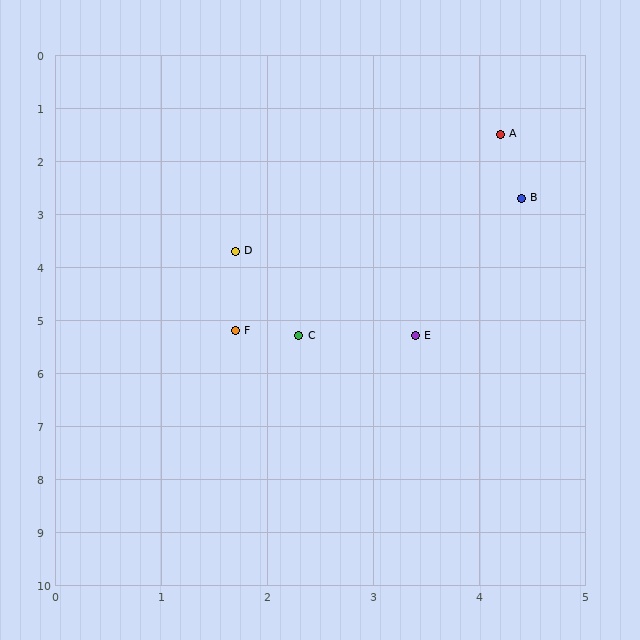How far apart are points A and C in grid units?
Points A and C are about 4.2 grid units apart.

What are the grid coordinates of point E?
Point E is at approximately (3.4, 5.3).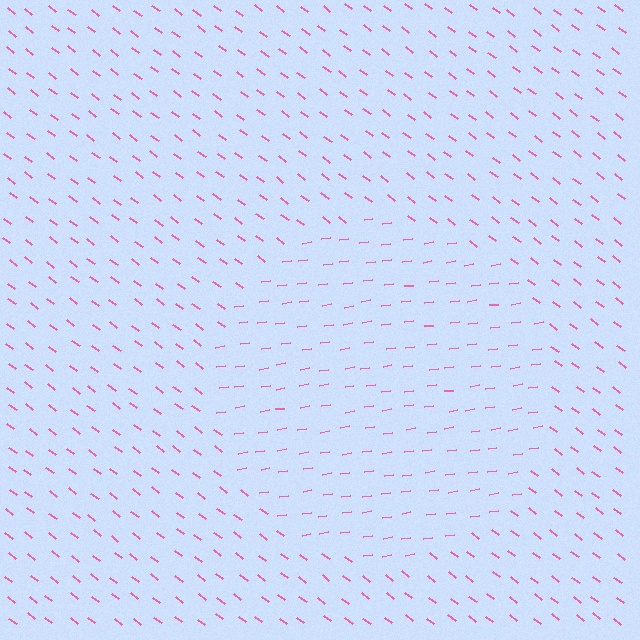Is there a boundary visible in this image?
Yes, there is a texture boundary formed by a change in line orientation.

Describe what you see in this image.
The image is filled with small pink line segments. A circle region in the image has lines oriented differently from the surrounding lines, creating a visible texture boundary.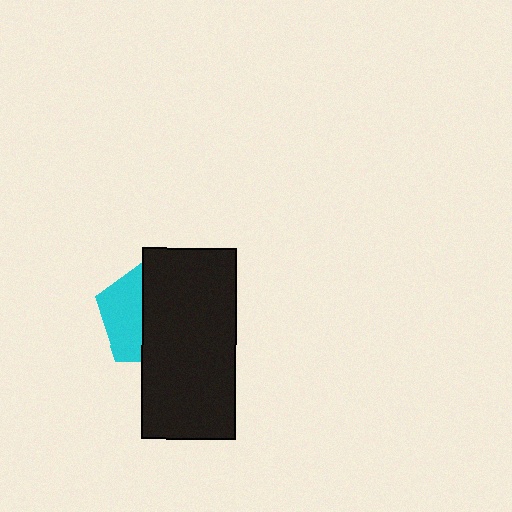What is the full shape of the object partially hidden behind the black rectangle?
The partially hidden object is a cyan pentagon.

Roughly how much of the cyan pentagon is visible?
A small part of it is visible (roughly 39%).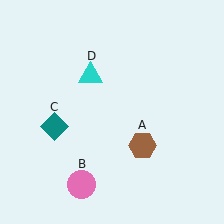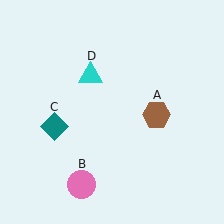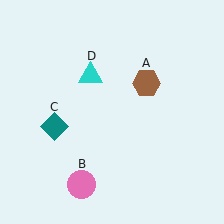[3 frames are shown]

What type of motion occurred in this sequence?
The brown hexagon (object A) rotated counterclockwise around the center of the scene.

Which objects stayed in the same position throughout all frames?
Pink circle (object B) and teal diamond (object C) and cyan triangle (object D) remained stationary.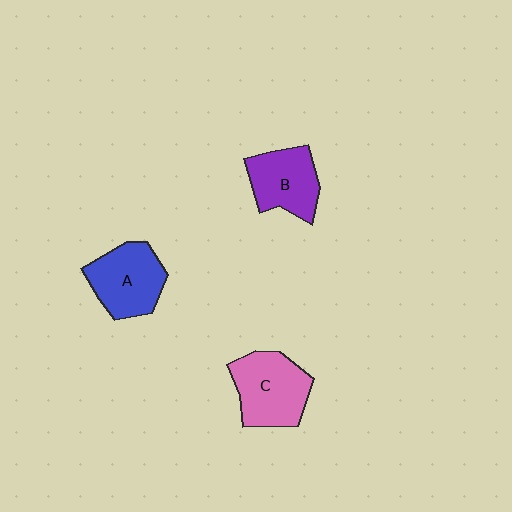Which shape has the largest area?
Shape C (pink).